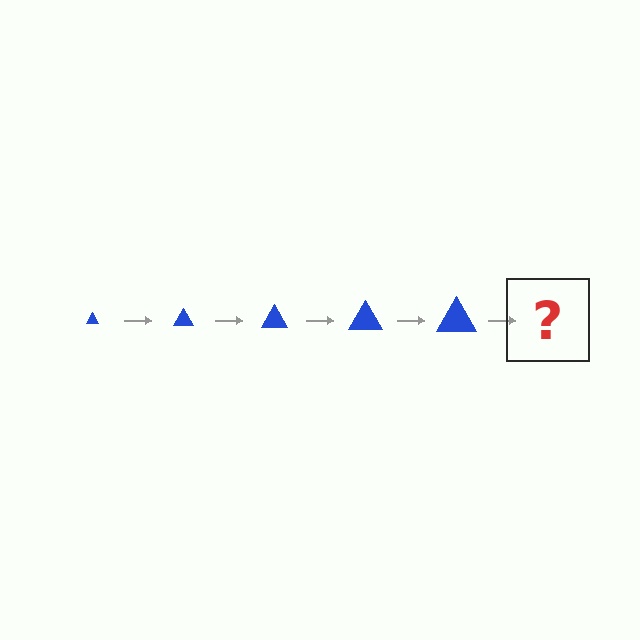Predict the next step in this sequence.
The next step is a blue triangle, larger than the previous one.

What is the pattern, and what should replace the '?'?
The pattern is that the triangle gets progressively larger each step. The '?' should be a blue triangle, larger than the previous one.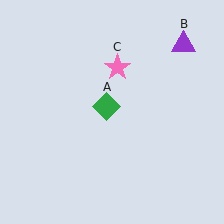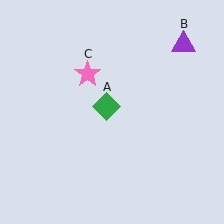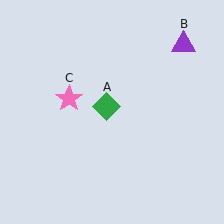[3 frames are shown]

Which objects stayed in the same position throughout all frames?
Green diamond (object A) and purple triangle (object B) remained stationary.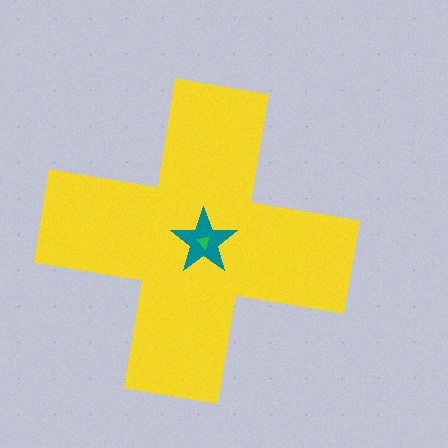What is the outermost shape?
The yellow cross.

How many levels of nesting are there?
3.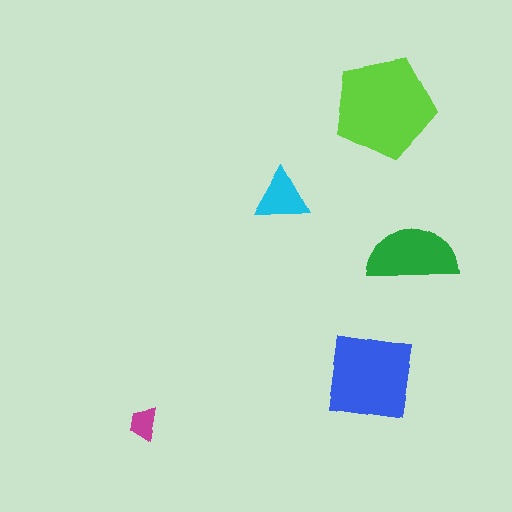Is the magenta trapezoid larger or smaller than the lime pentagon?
Smaller.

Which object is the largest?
The lime pentagon.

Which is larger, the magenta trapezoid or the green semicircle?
The green semicircle.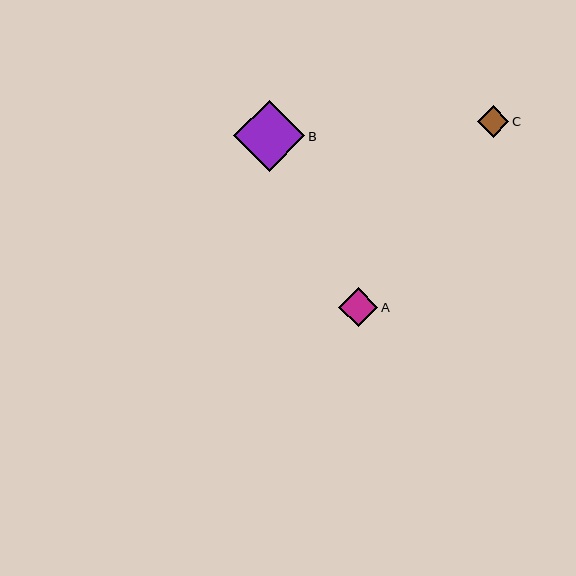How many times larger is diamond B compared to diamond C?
Diamond B is approximately 2.2 times the size of diamond C.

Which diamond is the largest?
Diamond B is the largest with a size of approximately 71 pixels.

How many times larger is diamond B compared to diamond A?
Diamond B is approximately 1.8 times the size of diamond A.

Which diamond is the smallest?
Diamond C is the smallest with a size of approximately 32 pixels.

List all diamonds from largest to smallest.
From largest to smallest: B, A, C.